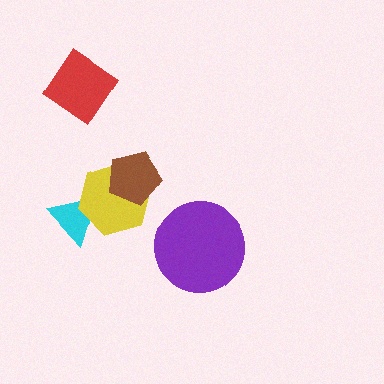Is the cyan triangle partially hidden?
Yes, it is partially covered by another shape.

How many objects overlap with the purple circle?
0 objects overlap with the purple circle.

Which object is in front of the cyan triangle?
The yellow hexagon is in front of the cyan triangle.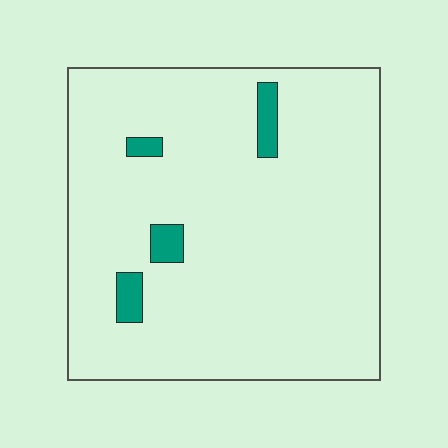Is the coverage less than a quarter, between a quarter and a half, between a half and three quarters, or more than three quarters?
Less than a quarter.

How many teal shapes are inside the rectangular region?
4.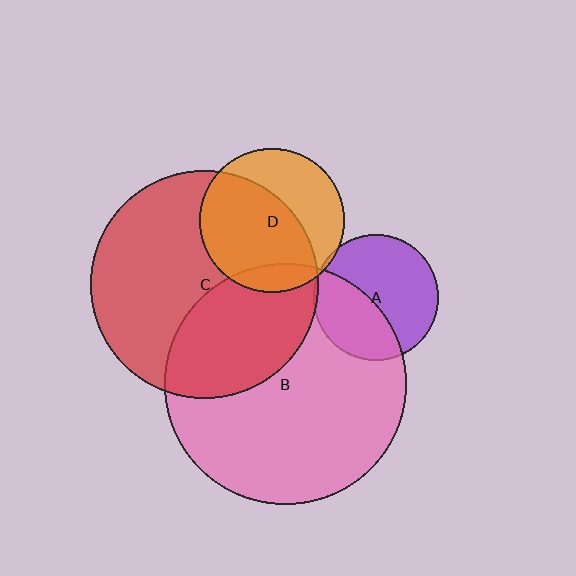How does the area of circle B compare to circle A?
Approximately 3.7 times.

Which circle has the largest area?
Circle B (pink).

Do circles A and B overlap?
Yes.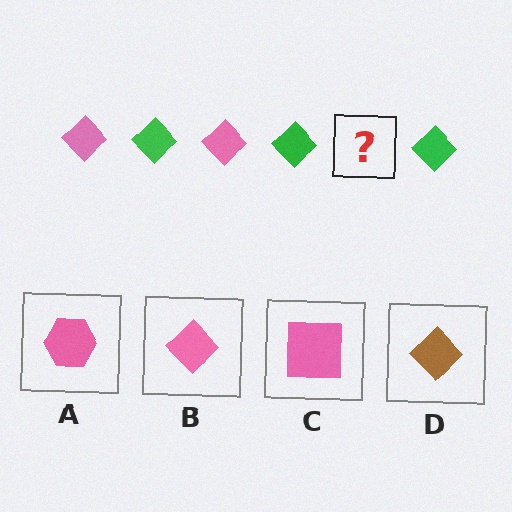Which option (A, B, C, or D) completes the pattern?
B.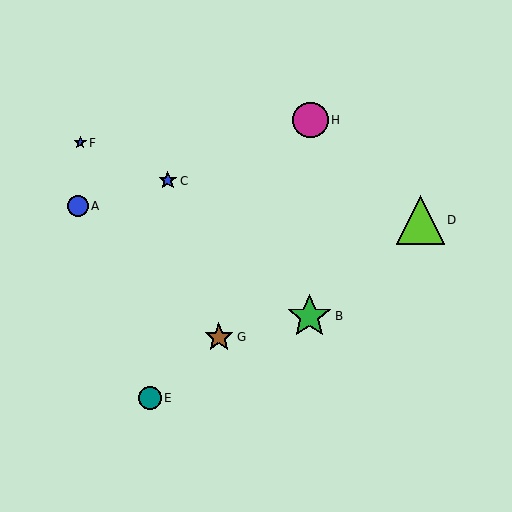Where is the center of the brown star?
The center of the brown star is at (219, 337).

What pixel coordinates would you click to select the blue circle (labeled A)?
Click at (78, 206) to select the blue circle A.